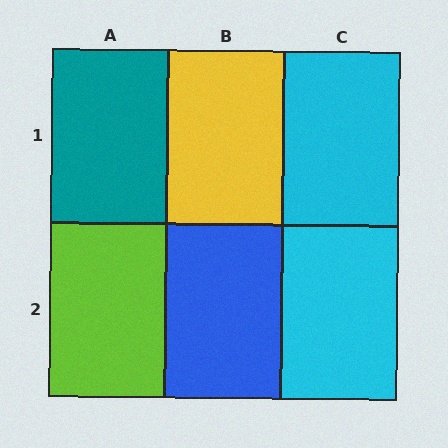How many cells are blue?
1 cell is blue.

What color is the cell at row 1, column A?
Teal.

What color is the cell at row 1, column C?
Cyan.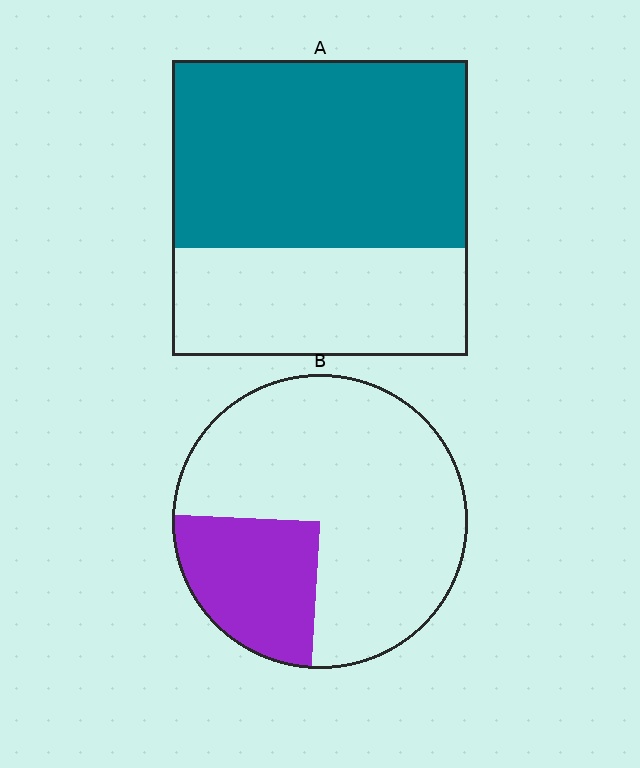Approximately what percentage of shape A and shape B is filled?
A is approximately 65% and B is approximately 25%.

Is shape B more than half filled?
No.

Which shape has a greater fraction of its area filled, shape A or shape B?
Shape A.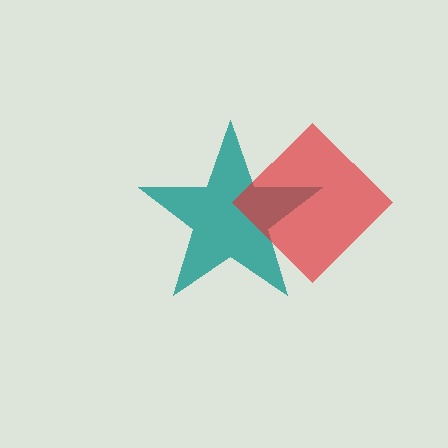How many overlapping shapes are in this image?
There are 2 overlapping shapes in the image.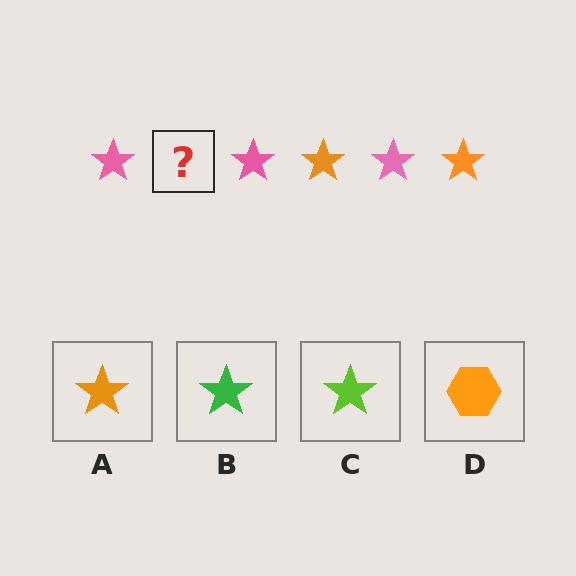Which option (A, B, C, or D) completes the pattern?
A.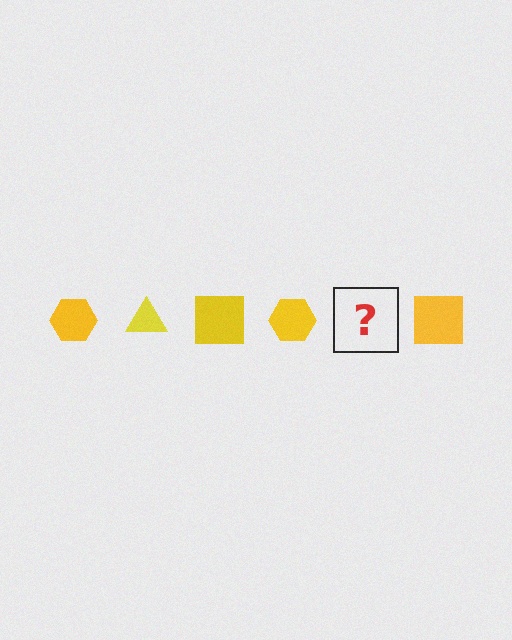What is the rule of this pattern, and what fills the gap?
The rule is that the pattern cycles through hexagon, triangle, square shapes in yellow. The gap should be filled with a yellow triangle.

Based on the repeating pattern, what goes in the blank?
The blank should be a yellow triangle.